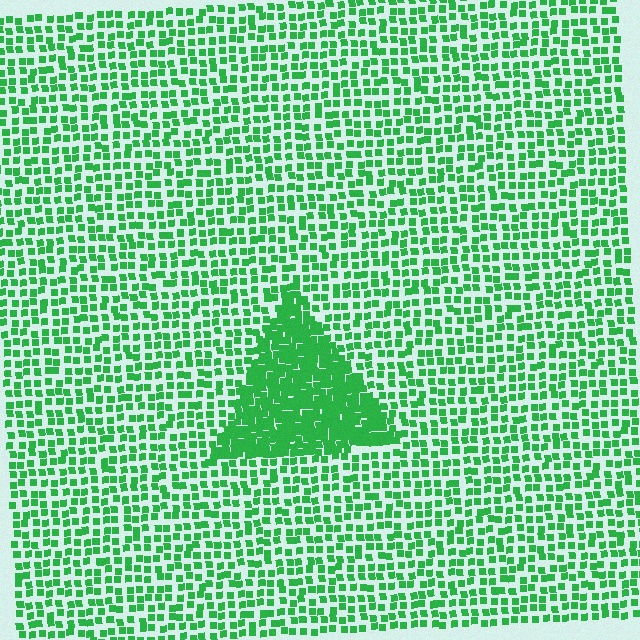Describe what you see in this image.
The image contains small green elements arranged at two different densities. A triangle-shaped region is visible where the elements are more densely packed than the surrounding area.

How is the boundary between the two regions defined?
The boundary is defined by a change in element density (approximately 2.3x ratio). All elements are the same color, size, and shape.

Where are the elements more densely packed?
The elements are more densely packed inside the triangle boundary.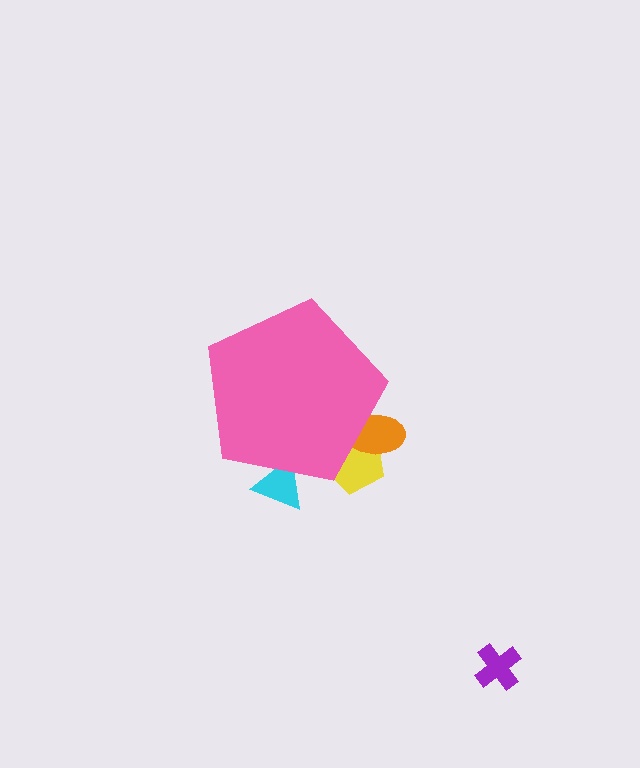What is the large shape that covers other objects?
A pink pentagon.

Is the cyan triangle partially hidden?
Yes, the cyan triangle is partially hidden behind the pink pentagon.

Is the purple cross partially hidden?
No, the purple cross is fully visible.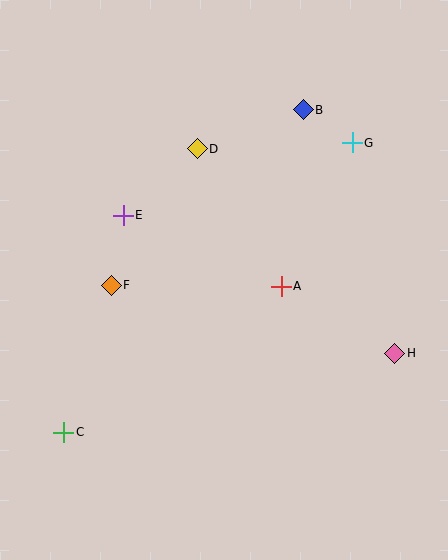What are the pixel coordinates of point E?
Point E is at (123, 215).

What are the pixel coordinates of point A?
Point A is at (281, 286).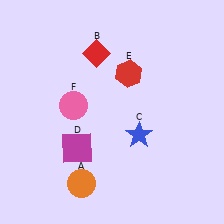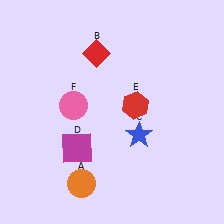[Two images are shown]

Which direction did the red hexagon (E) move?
The red hexagon (E) moved down.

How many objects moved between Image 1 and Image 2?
1 object moved between the two images.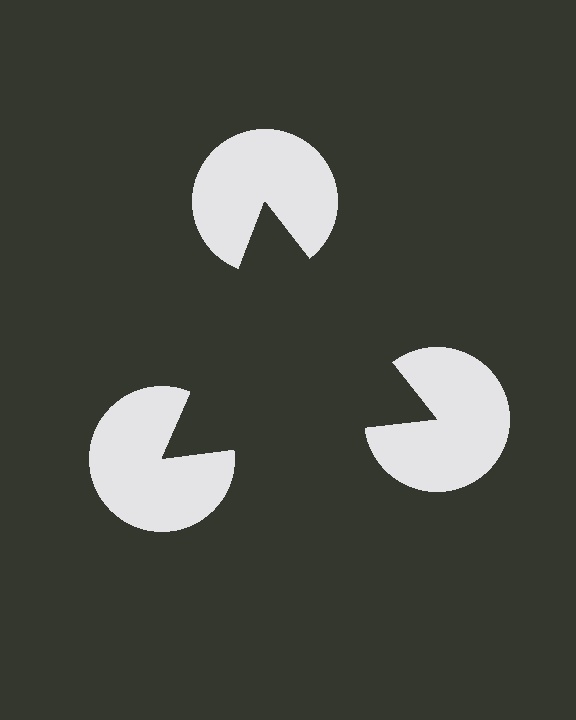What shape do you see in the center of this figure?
An illusory triangle — its edges are inferred from the aligned wedge cuts in the pac-man discs, not physically drawn.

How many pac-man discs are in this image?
There are 3 — one at each vertex of the illusory triangle.